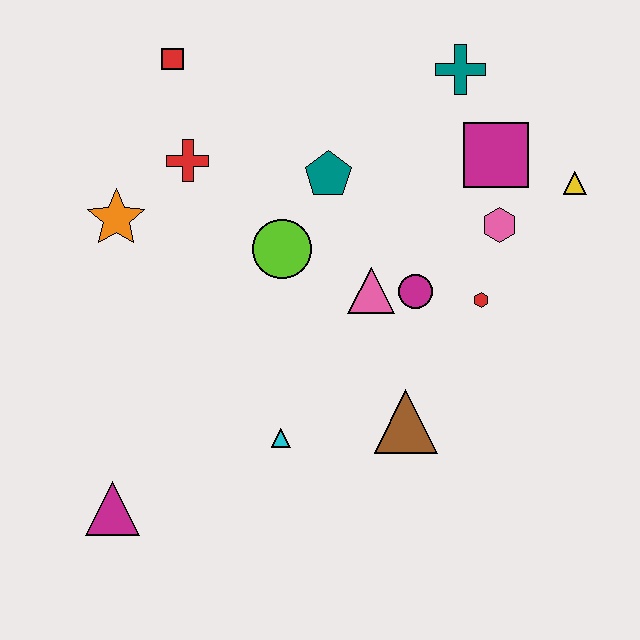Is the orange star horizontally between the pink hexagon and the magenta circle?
No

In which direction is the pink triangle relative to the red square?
The pink triangle is below the red square.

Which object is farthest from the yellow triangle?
The magenta triangle is farthest from the yellow triangle.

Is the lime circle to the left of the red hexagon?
Yes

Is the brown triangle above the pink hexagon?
No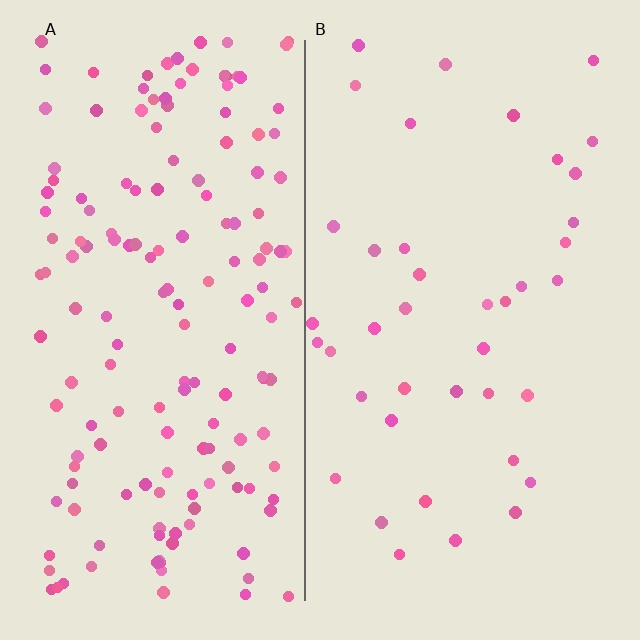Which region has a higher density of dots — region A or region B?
A (the left).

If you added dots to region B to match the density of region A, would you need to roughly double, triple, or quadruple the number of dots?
Approximately quadruple.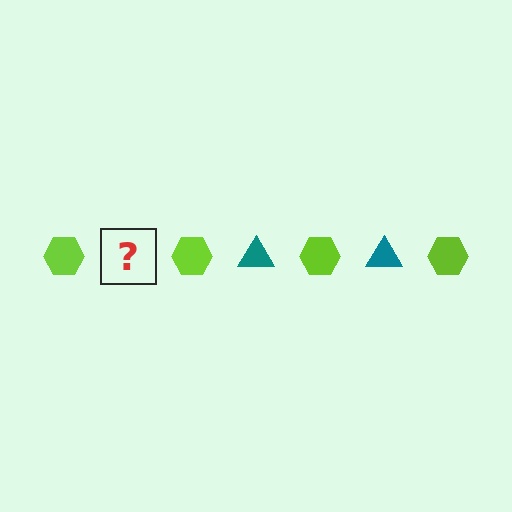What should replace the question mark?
The question mark should be replaced with a teal triangle.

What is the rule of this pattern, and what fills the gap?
The rule is that the pattern alternates between lime hexagon and teal triangle. The gap should be filled with a teal triangle.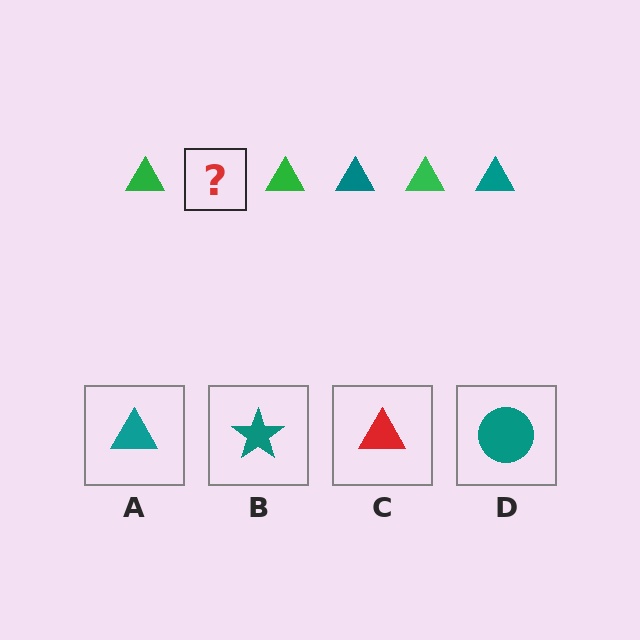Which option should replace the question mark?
Option A.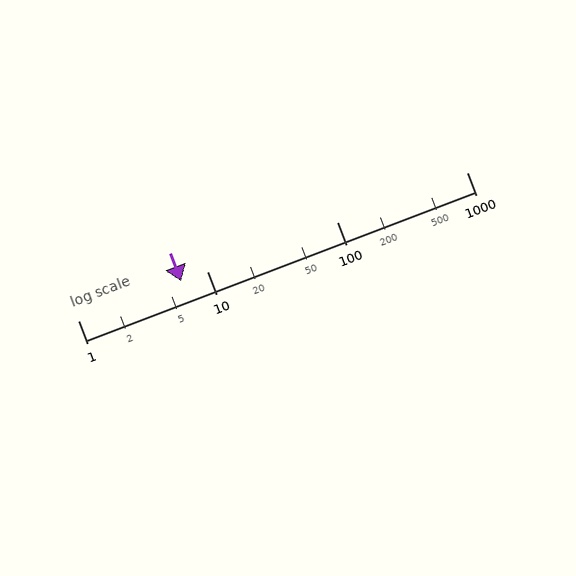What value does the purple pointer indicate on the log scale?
The pointer indicates approximately 6.3.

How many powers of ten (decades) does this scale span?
The scale spans 3 decades, from 1 to 1000.